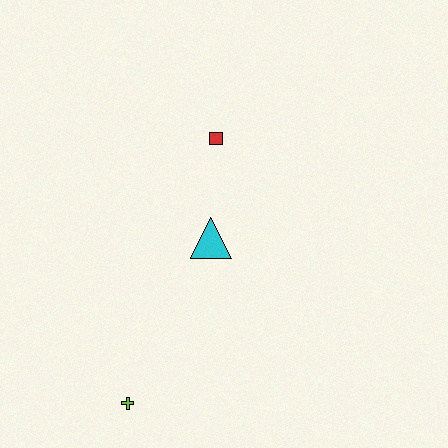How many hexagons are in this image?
There are no hexagons.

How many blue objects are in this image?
There are no blue objects.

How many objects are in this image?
There are 3 objects.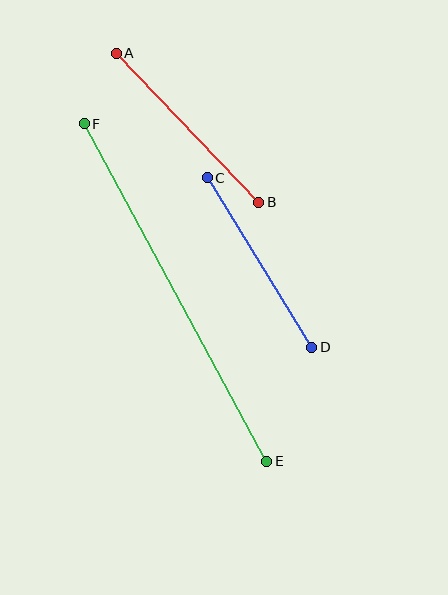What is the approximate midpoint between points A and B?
The midpoint is at approximately (188, 128) pixels.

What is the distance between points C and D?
The distance is approximately 199 pixels.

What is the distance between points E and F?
The distance is approximately 384 pixels.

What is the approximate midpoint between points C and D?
The midpoint is at approximately (260, 262) pixels.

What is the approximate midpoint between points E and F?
The midpoint is at approximately (175, 292) pixels.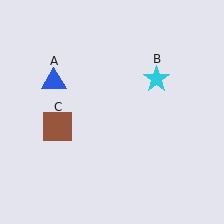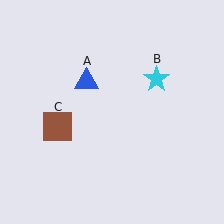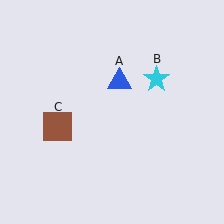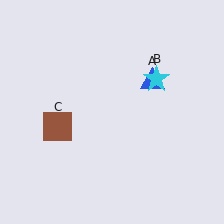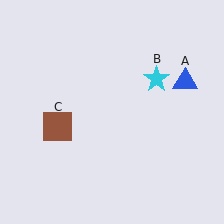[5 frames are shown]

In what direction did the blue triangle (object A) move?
The blue triangle (object A) moved right.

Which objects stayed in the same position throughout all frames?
Cyan star (object B) and brown square (object C) remained stationary.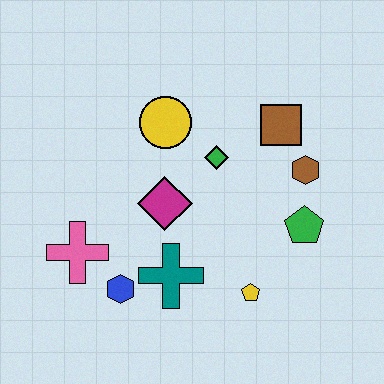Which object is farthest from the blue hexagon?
The brown square is farthest from the blue hexagon.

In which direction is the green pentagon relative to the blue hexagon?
The green pentagon is to the right of the blue hexagon.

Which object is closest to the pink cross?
The blue hexagon is closest to the pink cross.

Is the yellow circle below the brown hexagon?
No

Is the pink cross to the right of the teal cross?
No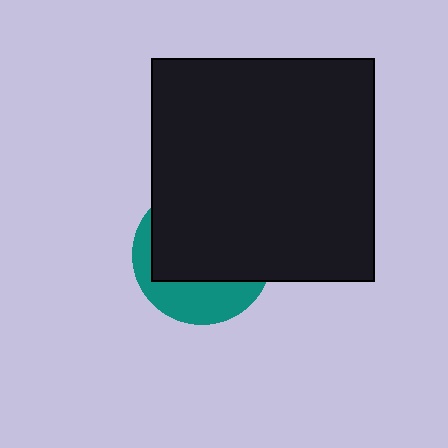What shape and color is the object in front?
The object in front is a black square.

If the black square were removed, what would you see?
You would see the complete teal circle.